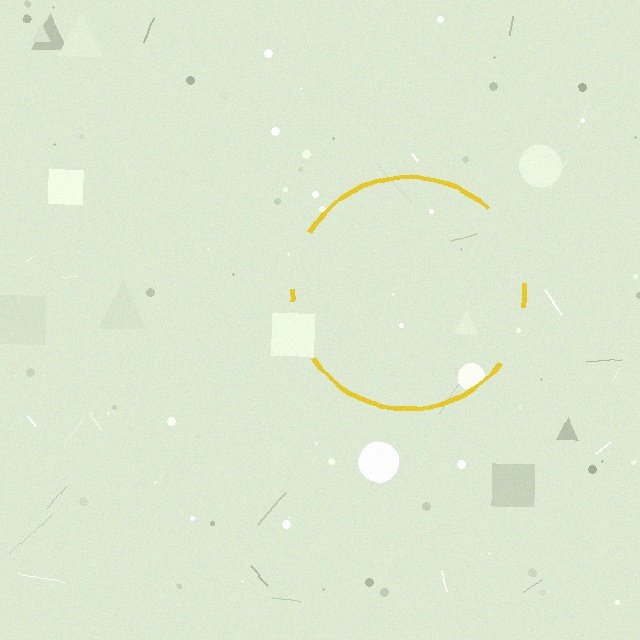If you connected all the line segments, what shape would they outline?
They would outline a circle.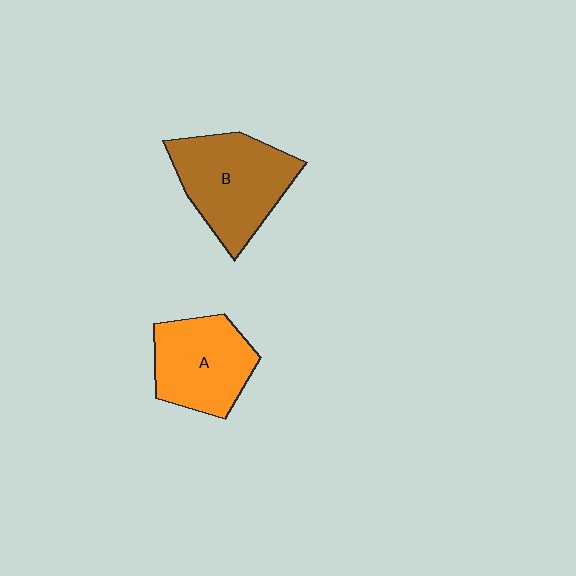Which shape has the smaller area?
Shape A (orange).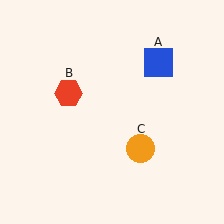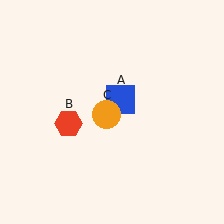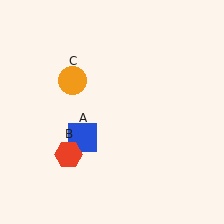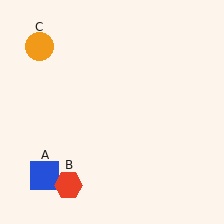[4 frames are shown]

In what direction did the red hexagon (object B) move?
The red hexagon (object B) moved down.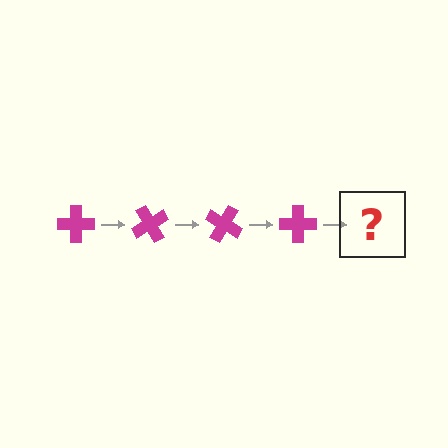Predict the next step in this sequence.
The next step is a magenta cross rotated 240 degrees.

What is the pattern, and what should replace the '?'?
The pattern is that the cross rotates 60 degrees each step. The '?' should be a magenta cross rotated 240 degrees.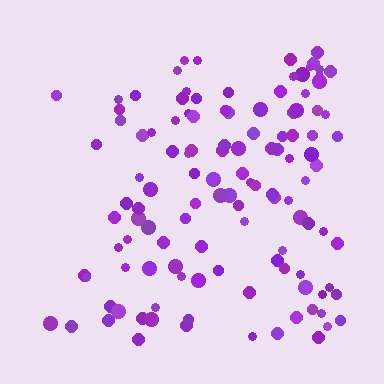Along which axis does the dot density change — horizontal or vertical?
Horizontal.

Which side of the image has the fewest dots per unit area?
The left.